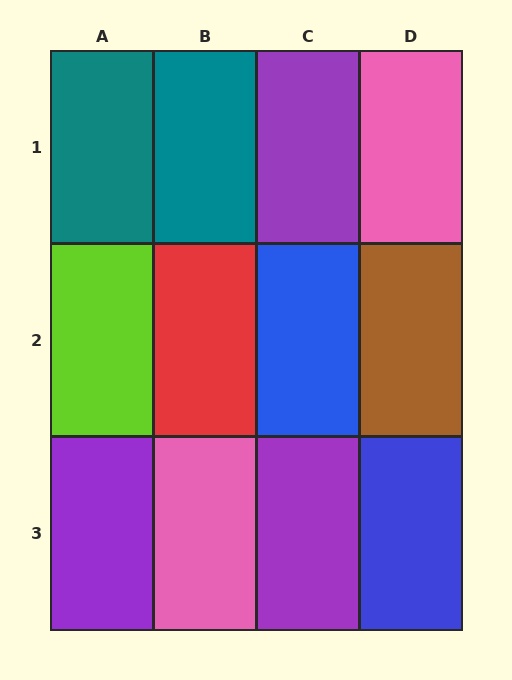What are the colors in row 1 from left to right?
Teal, teal, purple, pink.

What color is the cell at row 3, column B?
Pink.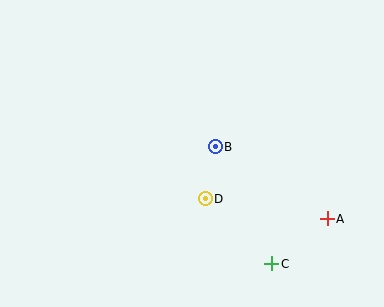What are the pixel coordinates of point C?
Point C is at (272, 264).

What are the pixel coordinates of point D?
Point D is at (205, 199).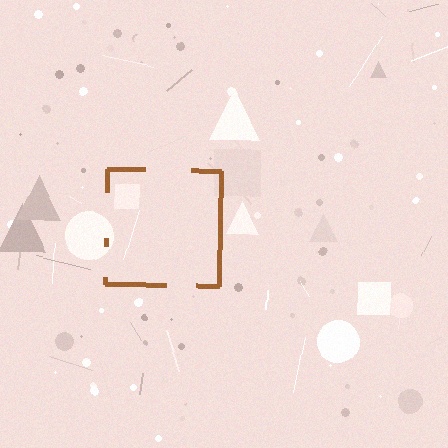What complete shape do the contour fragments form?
The contour fragments form a square.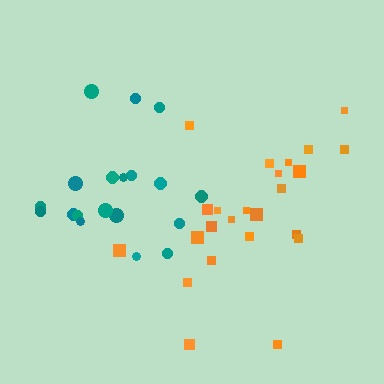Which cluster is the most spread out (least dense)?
Orange.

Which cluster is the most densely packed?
Teal.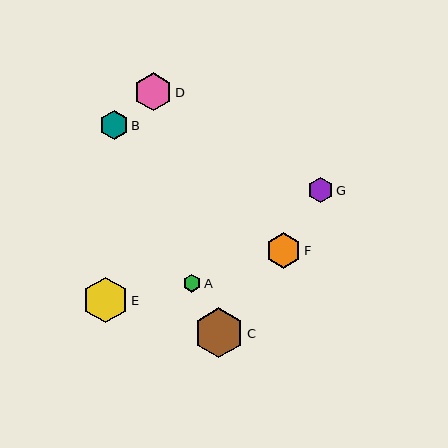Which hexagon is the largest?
Hexagon C is the largest with a size of approximately 50 pixels.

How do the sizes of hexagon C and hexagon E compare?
Hexagon C and hexagon E are approximately the same size.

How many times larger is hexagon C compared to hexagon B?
Hexagon C is approximately 1.8 times the size of hexagon B.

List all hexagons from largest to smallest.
From largest to smallest: C, E, D, F, B, G, A.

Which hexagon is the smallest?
Hexagon A is the smallest with a size of approximately 18 pixels.